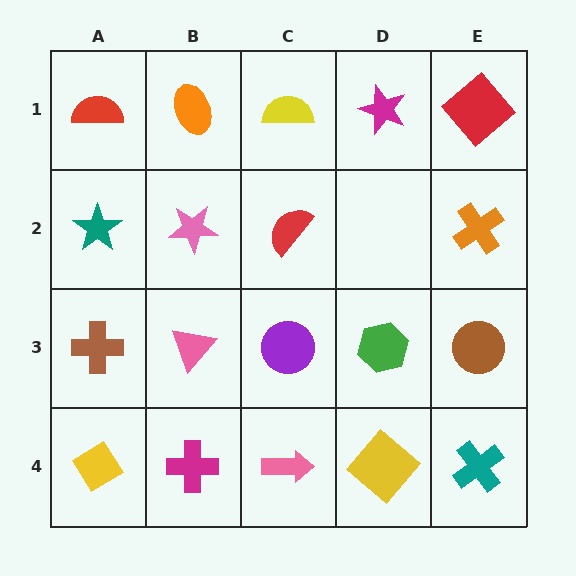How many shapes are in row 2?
4 shapes.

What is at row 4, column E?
A teal cross.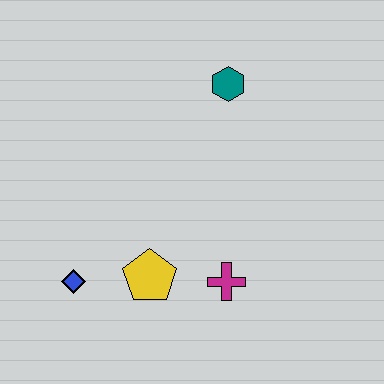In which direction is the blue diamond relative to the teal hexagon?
The blue diamond is below the teal hexagon.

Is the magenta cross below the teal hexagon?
Yes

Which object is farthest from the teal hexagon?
The blue diamond is farthest from the teal hexagon.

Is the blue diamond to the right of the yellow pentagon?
No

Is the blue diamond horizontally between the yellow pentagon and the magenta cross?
No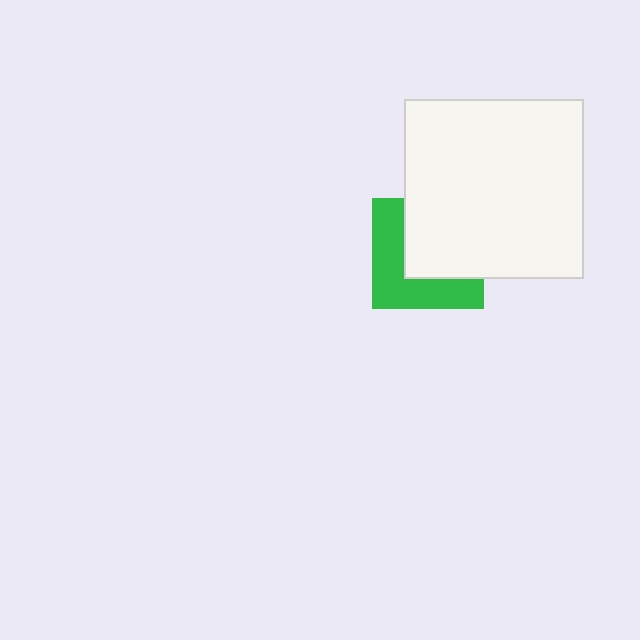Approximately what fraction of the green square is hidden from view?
Roughly 52% of the green square is hidden behind the white square.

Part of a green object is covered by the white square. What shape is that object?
It is a square.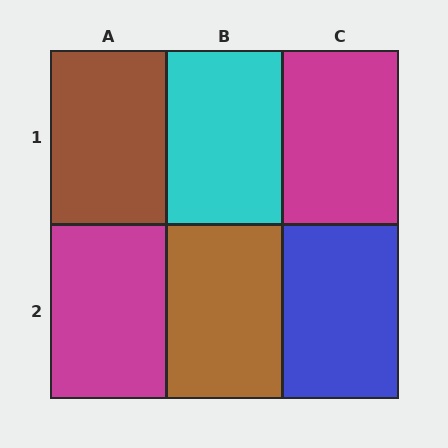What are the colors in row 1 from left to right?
Brown, cyan, magenta.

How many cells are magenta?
2 cells are magenta.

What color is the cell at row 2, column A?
Magenta.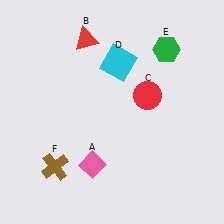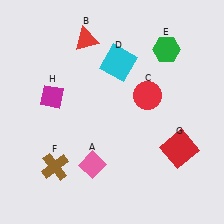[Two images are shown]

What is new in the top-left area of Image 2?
A magenta diamond (H) was added in the top-left area of Image 2.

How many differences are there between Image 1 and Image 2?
There are 2 differences between the two images.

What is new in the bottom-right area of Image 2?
A red square (G) was added in the bottom-right area of Image 2.